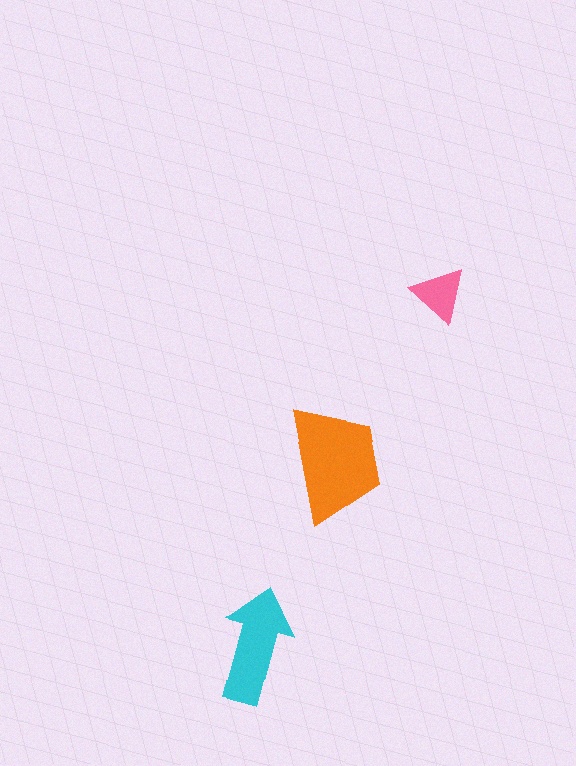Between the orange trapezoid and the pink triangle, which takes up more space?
The orange trapezoid.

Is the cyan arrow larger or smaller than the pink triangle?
Larger.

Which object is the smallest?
The pink triangle.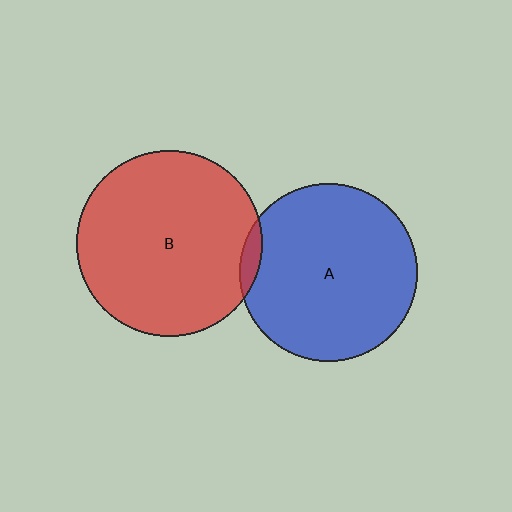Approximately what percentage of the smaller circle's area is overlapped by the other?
Approximately 5%.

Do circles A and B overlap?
Yes.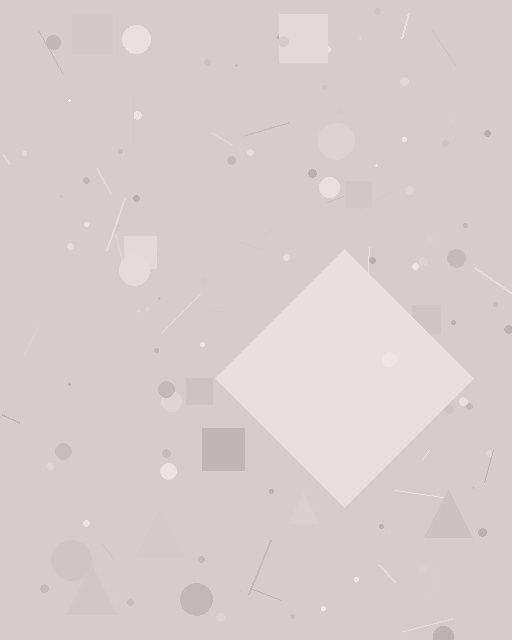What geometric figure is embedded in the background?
A diamond is embedded in the background.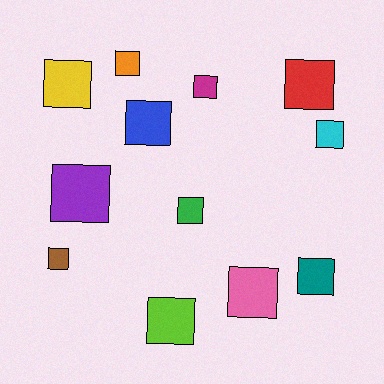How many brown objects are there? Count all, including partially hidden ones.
There is 1 brown object.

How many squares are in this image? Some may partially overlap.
There are 12 squares.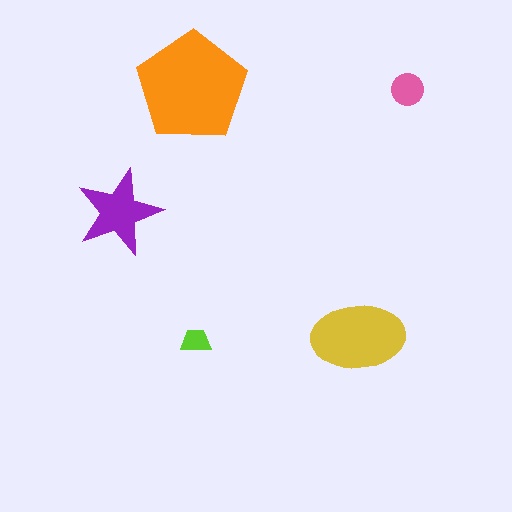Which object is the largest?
The orange pentagon.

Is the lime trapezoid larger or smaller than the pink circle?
Smaller.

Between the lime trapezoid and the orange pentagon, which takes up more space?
The orange pentagon.